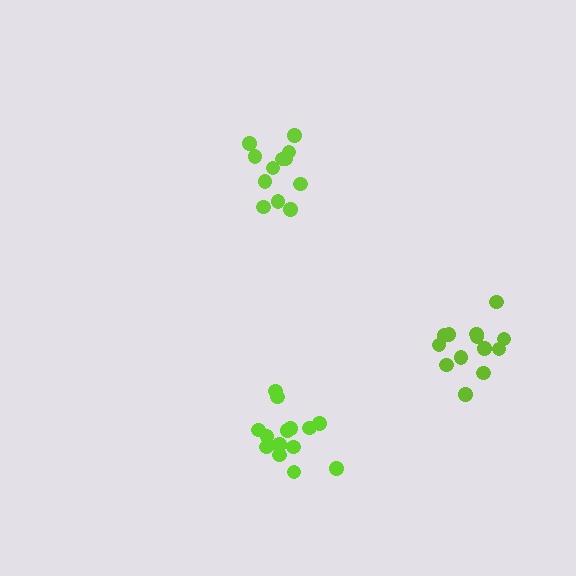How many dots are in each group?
Group 1: 15 dots, Group 2: 13 dots, Group 3: 12 dots (40 total).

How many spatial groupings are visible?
There are 3 spatial groupings.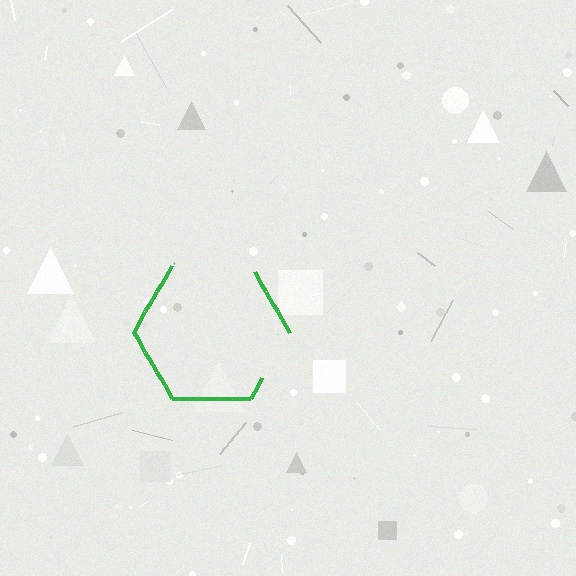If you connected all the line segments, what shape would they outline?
They would outline a hexagon.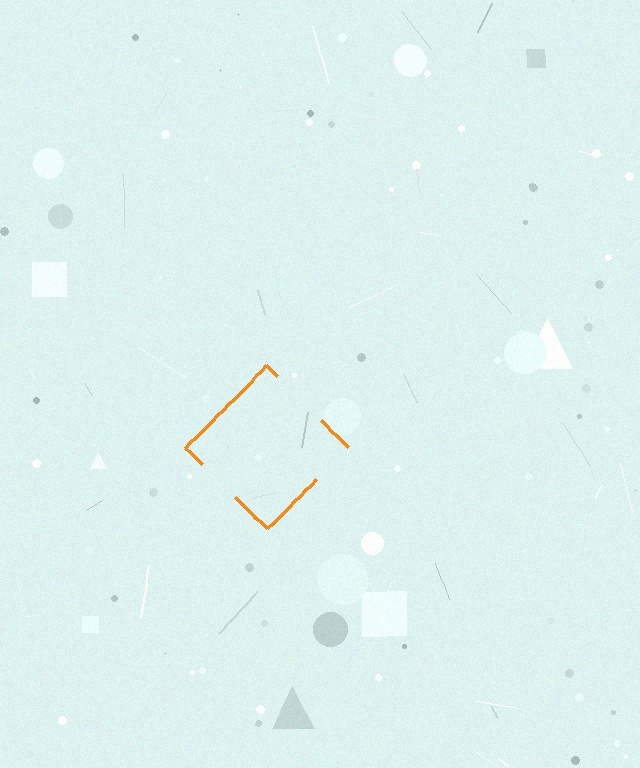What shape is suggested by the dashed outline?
The dashed outline suggests a diamond.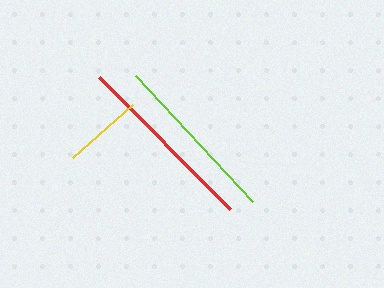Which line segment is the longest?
The red line is the longest at approximately 187 pixels.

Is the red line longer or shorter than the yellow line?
The red line is longer than the yellow line.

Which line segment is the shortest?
The yellow line is the shortest at approximately 81 pixels.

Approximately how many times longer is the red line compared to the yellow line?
The red line is approximately 2.3 times the length of the yellow line.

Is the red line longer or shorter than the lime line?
The red line is longer than the lime line.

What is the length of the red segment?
The red segment is approximately 187 pixels long.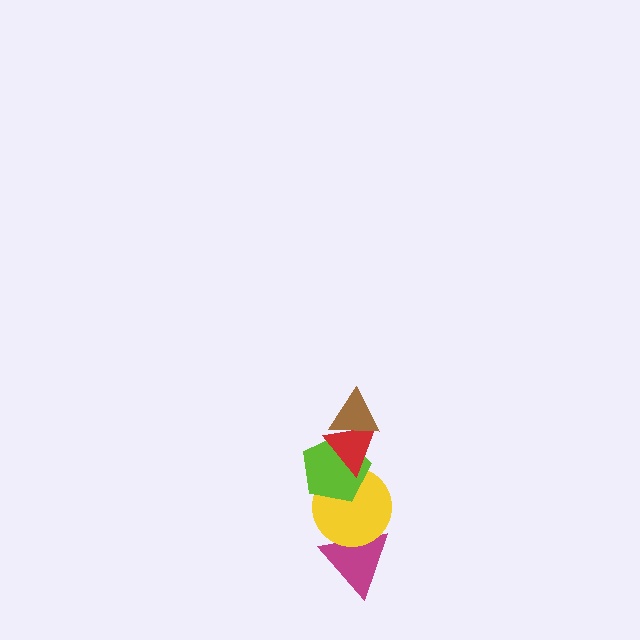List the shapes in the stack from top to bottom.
From top to bottom: the brown triangle, the red triangle, the lime pentagon, the yellow circle, the magenta triangle.